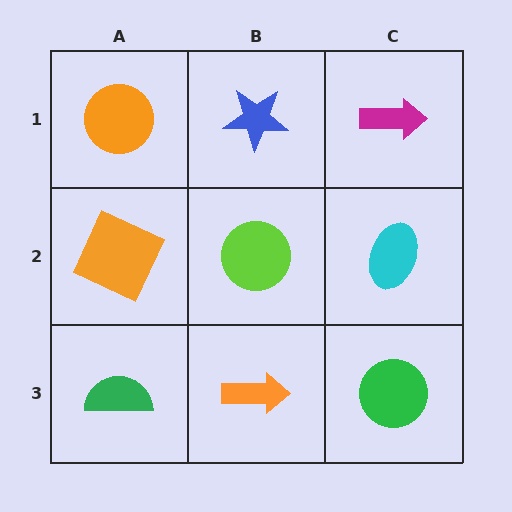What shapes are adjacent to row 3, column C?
A cyan ellipse (row 2, column C), an orange arrow (row 3, column B).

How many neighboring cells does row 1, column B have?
3.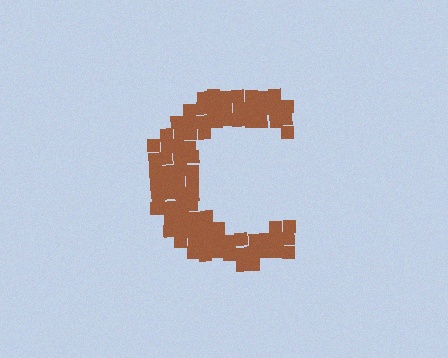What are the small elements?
The small elements are squares.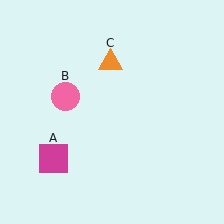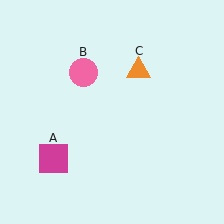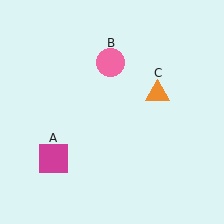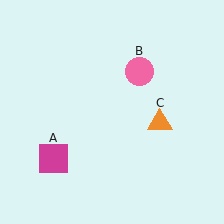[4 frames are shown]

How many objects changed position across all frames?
2 objects changed position: pink circle (object B), orange triangle (object C).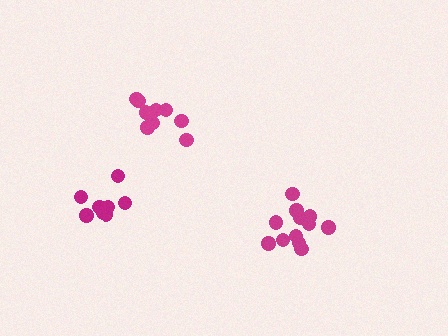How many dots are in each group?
Group 1: 8 dots, Group 2: 12 dots, Group 3: 9 dots (29 total).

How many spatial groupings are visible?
There are 3 spatial groupings.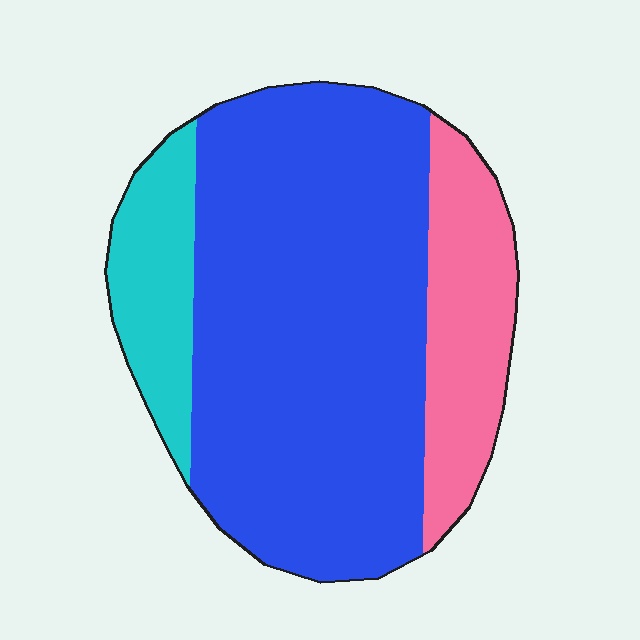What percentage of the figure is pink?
Pink covers around 20% of the figure.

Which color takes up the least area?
Cyan, at roughly 15%.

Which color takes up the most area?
Blue, at roughly 70%.